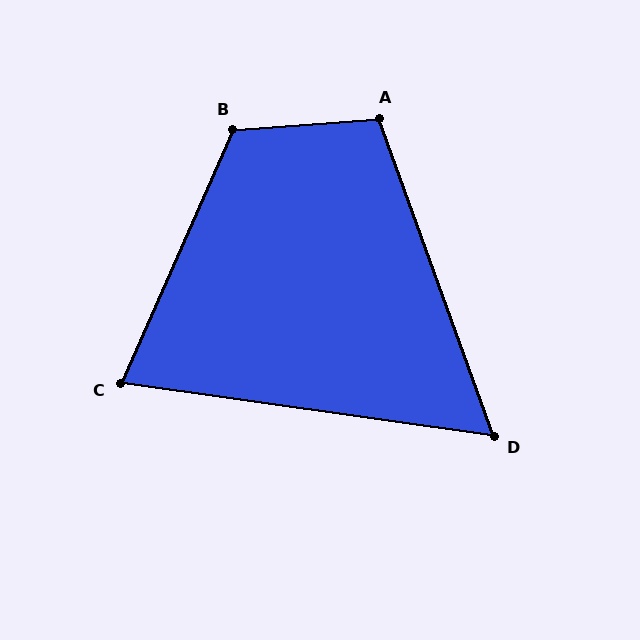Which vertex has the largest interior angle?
B, at approximately 118 degrees.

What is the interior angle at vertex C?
Approximately 74 degrees (acute).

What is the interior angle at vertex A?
Approximately 106 degrees (obtuse).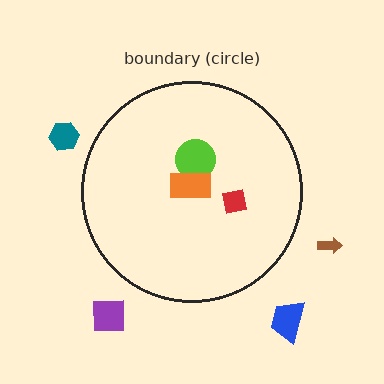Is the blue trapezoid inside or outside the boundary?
Outside.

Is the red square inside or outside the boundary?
Inside.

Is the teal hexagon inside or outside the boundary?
Outside.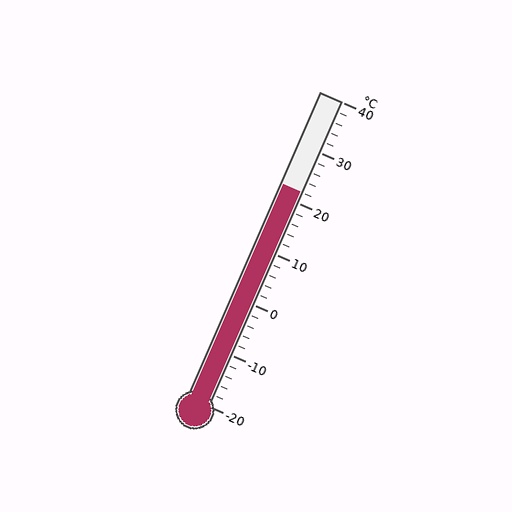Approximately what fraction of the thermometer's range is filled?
The thermometer is filled to approximately 70% of its range.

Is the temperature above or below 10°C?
The temperature is above 10°C.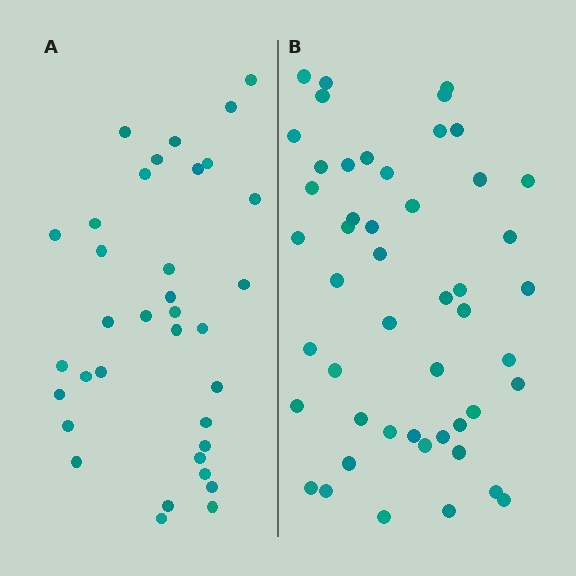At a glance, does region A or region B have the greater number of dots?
Region B (the right region) has more dots.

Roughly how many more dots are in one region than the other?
Region B has approximately 15 more dots than region A.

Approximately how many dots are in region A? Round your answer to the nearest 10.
About 40 dots. (The exact count is 35, which rounds to 40.)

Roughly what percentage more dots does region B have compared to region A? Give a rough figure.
About 40% more.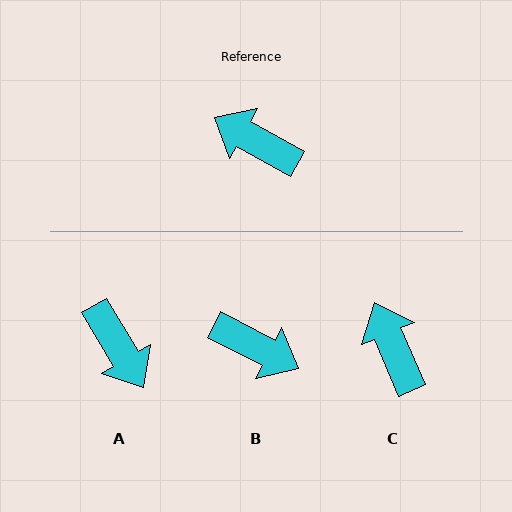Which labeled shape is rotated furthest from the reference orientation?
B, about 178 degrees away.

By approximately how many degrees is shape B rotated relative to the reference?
Approximately 178 degrees clockwise.